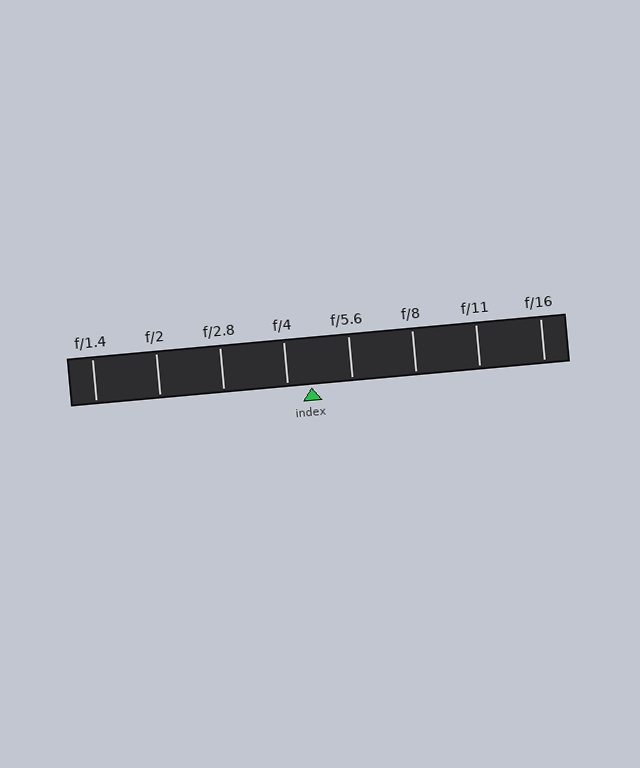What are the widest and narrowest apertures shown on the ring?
The widest aperture shown is f/1.4 and the narrowest is f/16.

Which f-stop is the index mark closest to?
The index mark is closest to f/4.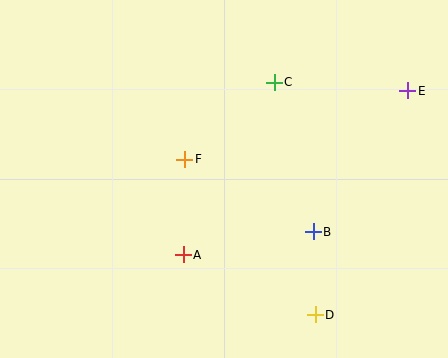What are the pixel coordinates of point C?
Point C is at (274, 82).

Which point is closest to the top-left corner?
Point F is closest to the top-left corner.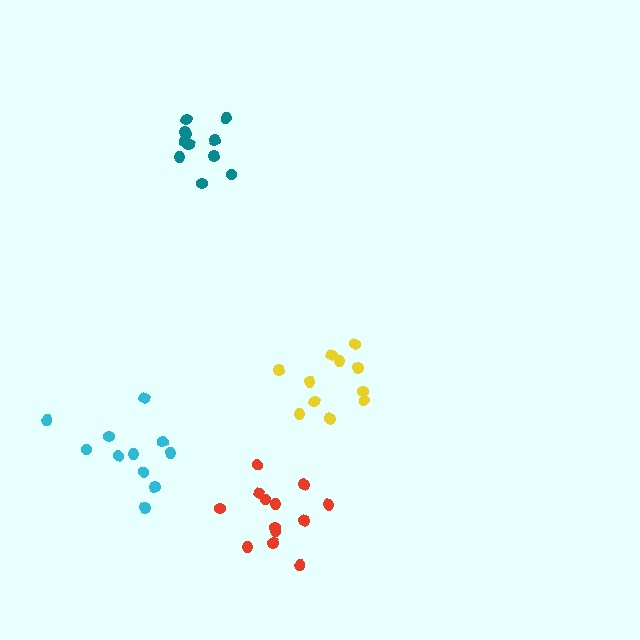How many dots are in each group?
Group 1: 12 dots, Group 2: 11 dots, Group 3: 13 dots, Group 4: 12 dots (48 total).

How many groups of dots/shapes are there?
There are 4 groups.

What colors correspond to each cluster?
The clusters are colored: yellow, cyan, red, teal.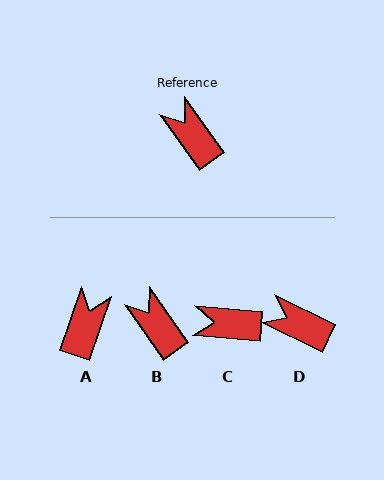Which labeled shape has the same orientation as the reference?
B.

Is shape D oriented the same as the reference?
No, it is off by about 29 degrees.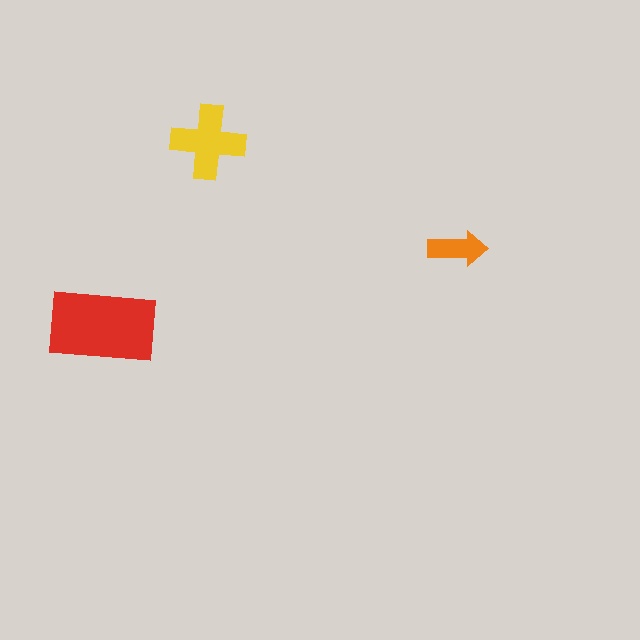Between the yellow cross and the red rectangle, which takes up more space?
The red rectangle.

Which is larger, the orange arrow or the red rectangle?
The red rectangle.